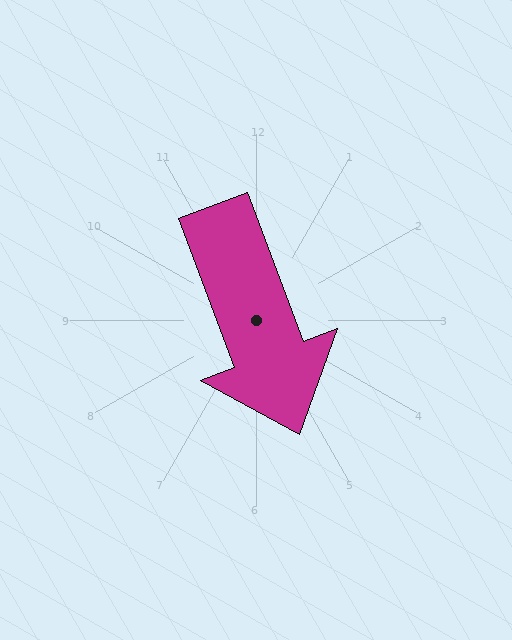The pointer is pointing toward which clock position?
Roughly 5 o'clock.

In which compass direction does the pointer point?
South.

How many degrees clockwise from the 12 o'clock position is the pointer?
Approximately 159 degrees.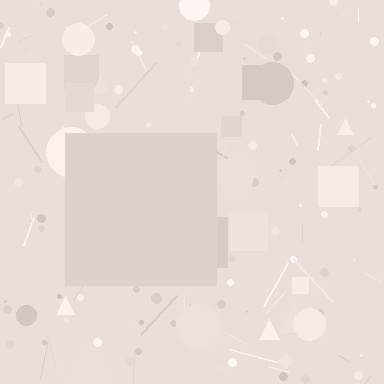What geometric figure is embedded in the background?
A square is embedded in the background.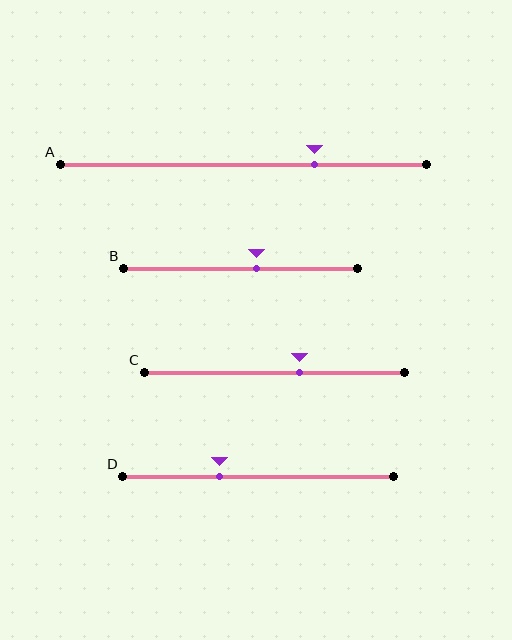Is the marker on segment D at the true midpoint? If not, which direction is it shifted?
No, the marker on segment D is shifted to the left by about 14% of the segment length.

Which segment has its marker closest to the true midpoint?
Segment B has its marker closest to the true midpoint.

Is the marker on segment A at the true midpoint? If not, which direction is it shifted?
No, the marker on segment A is shifted to the right by about 20% of the segment length.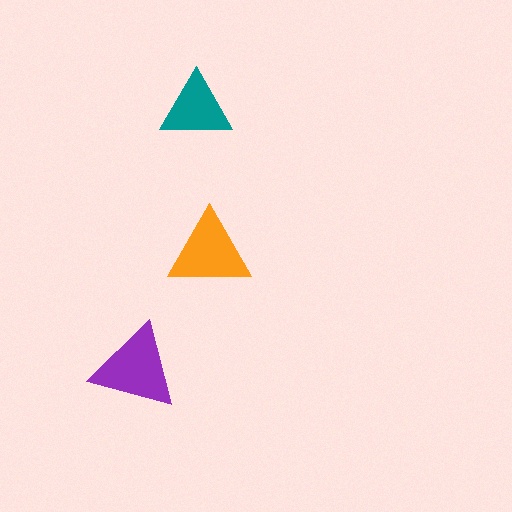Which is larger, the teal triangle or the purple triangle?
The purple one.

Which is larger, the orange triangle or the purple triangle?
The purple one.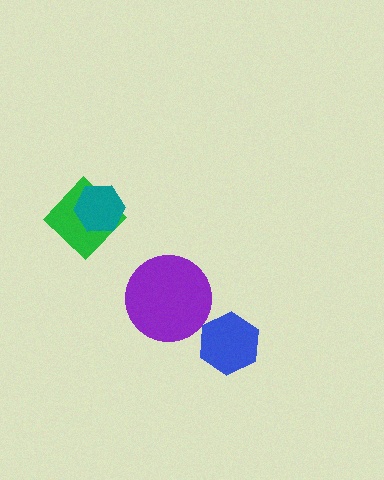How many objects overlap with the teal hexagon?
1 object overlaps with the teal hexagon.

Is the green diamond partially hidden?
Yes, it is partially covered by another shape.